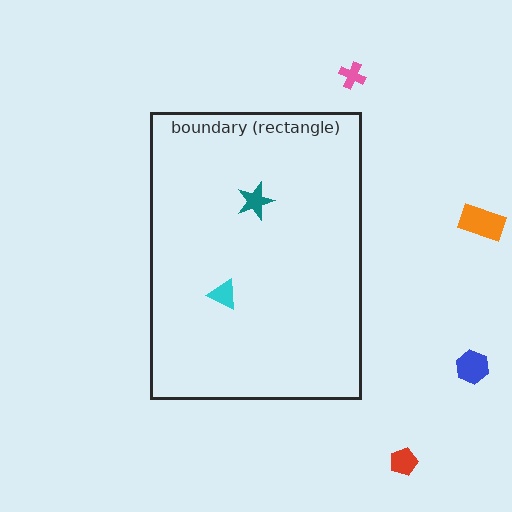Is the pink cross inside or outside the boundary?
Outside.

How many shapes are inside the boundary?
2 inside, 4 outside.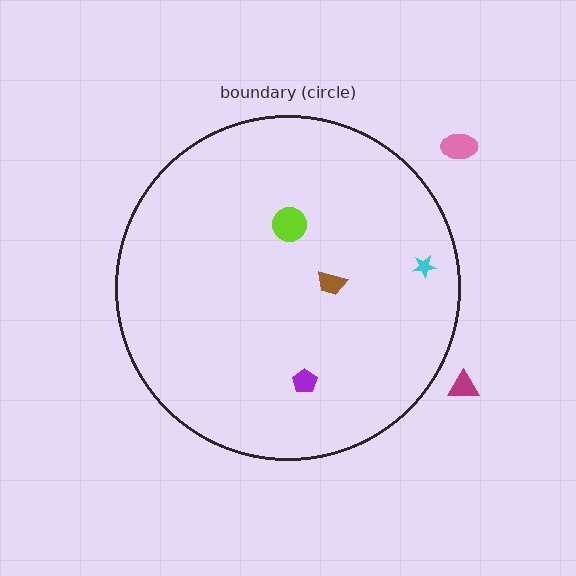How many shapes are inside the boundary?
4 inside, 2 outside.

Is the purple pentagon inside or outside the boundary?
Inside.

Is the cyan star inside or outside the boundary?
Inside.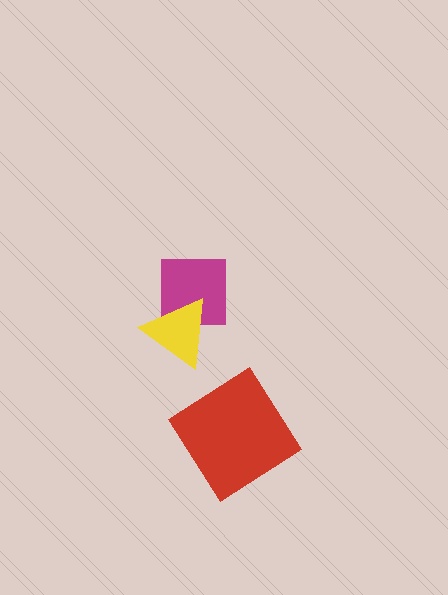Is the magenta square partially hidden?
Yes, it is partially covered by another shape.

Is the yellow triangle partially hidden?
No, no other shape covers it.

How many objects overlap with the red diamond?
0 objects overlap with the red diamond.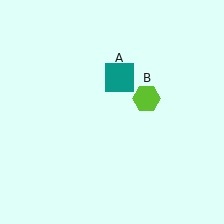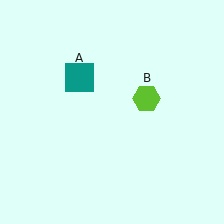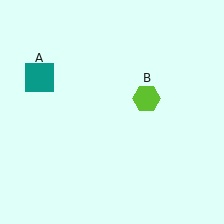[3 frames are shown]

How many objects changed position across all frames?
1 object changed position: teal square (object A).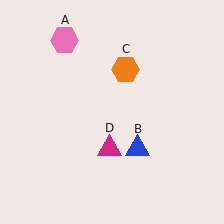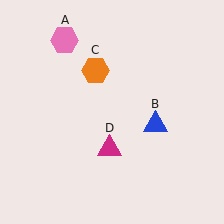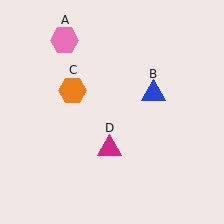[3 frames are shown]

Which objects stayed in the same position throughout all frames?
Pink hexagon (object A) and magenta triangle (object D) remained stationary.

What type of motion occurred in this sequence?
The blue triangle (object B), orange hexagon (object C) rotated counterclockwise around the center of the scene.